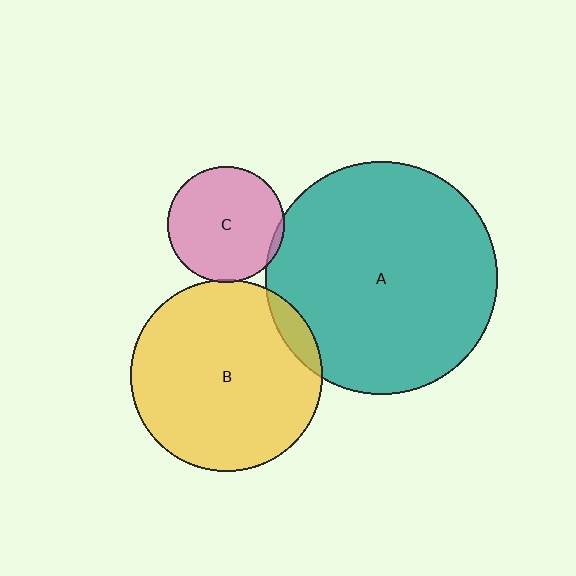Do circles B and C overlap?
Yes.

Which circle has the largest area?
Circle A (teal).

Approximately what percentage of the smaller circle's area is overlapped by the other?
Approximately 5%.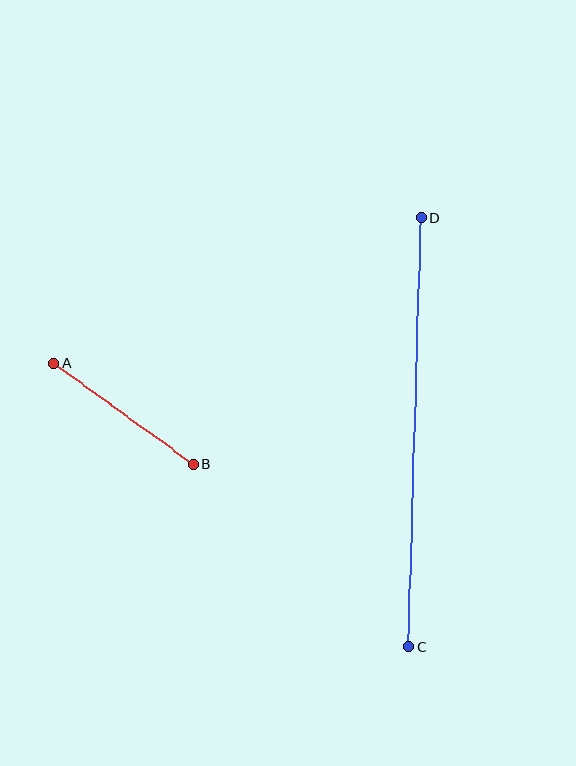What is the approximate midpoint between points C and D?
The midpoint is at approximately (415, 432) pixels.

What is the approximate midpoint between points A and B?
The midpoint is at approximately (124, 414) pixels.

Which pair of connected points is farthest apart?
Points C and D are farthest apart.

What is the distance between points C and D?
The distance is approximately 429 pixels.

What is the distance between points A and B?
The distance is approximately 172 pixels.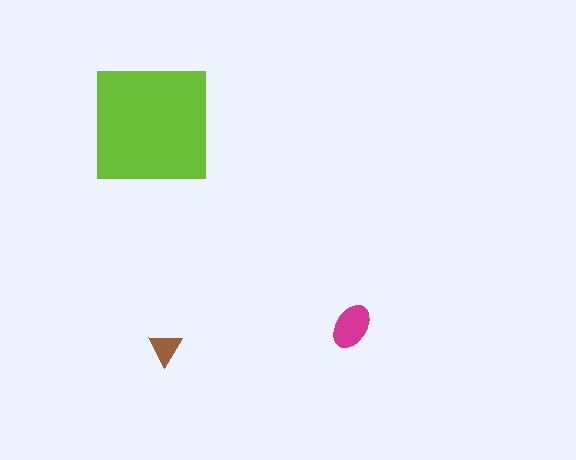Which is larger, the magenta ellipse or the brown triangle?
The magenta ellipse.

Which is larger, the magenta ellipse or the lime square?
The lime square.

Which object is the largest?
The lime square.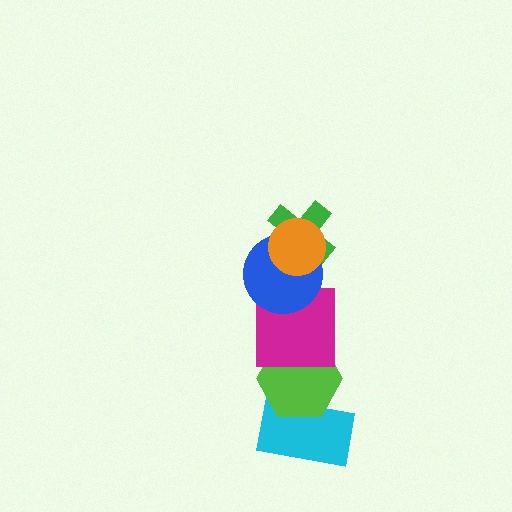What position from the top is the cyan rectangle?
The cyan rectangle is 6th from the top.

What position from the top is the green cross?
The green cross is 2nd from the top.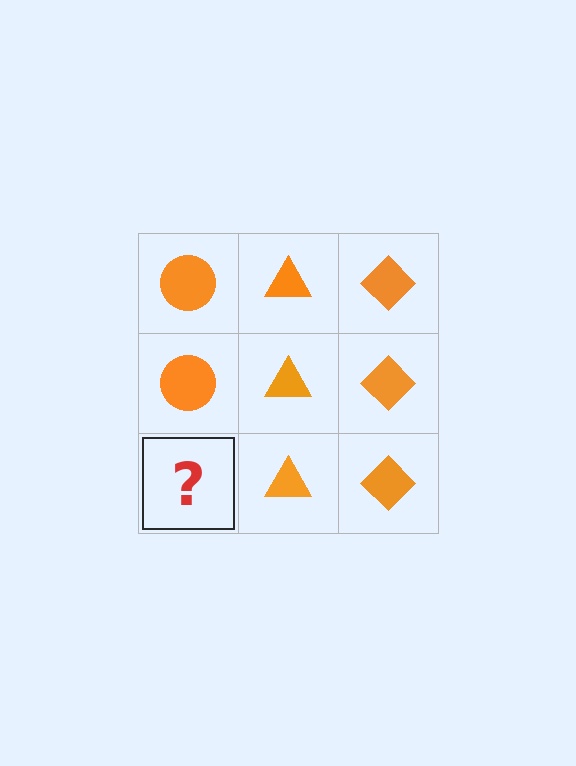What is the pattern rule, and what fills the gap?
The rule is that each column has a consistent shape. The gap should be filled with an orange circle.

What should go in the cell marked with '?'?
The missing cell should contain an orange circle.